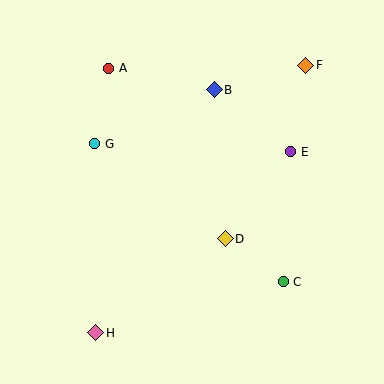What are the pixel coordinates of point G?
Point G is at (95, 144).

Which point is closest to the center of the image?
Point D at (225, 239) is closest to the center.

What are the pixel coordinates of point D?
Point D is at (225, 239).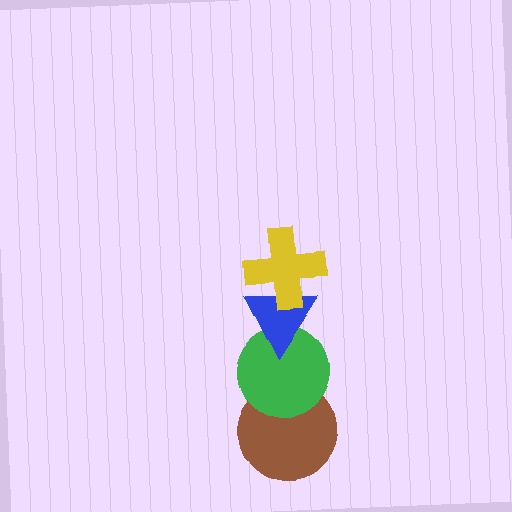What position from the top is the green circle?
The green circle is 3rd from the top.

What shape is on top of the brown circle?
The green circle is on top of the brown circle.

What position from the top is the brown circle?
The brown circle is 4th from the top.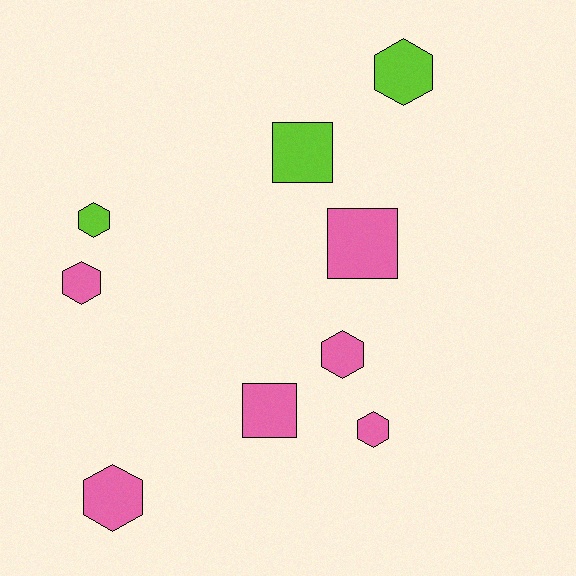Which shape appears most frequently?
Hexagon, with 6 objects.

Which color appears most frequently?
Pink, with 6 objects.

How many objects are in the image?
There are 9 objects.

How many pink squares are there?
There are 2 pink squares.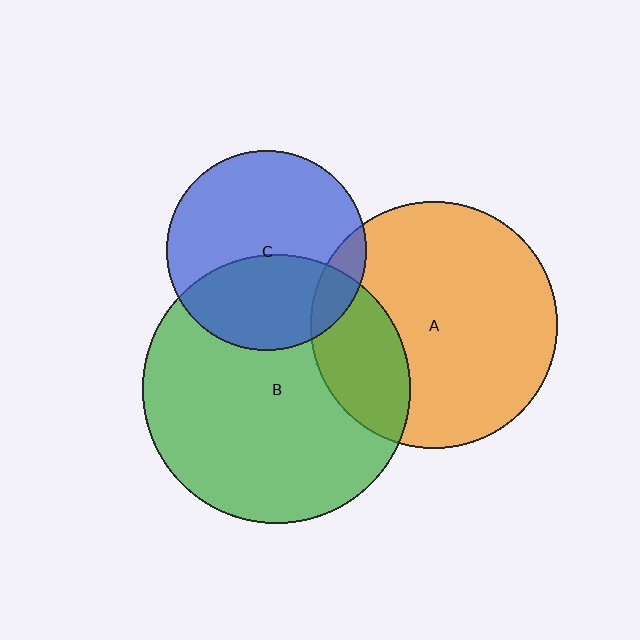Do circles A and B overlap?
Yes.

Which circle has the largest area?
Circle B (green).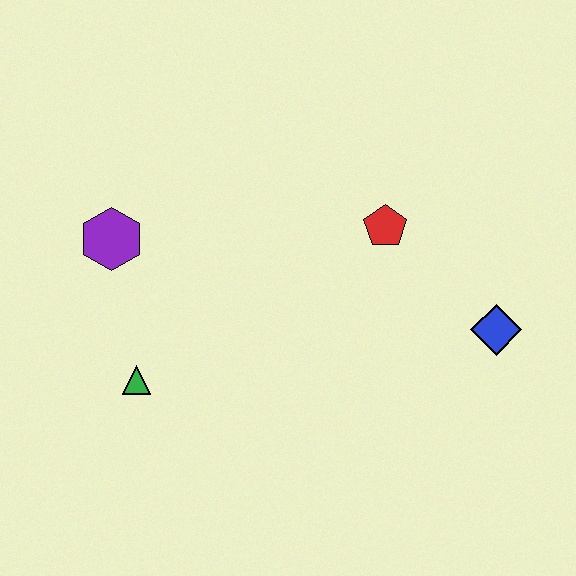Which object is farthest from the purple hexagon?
The blue diamond is farthest from the purple hexagon.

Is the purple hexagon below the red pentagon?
Yes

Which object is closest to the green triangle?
The purple hexagon is closest to the green triangle.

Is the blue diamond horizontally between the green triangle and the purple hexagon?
No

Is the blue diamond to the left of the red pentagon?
No